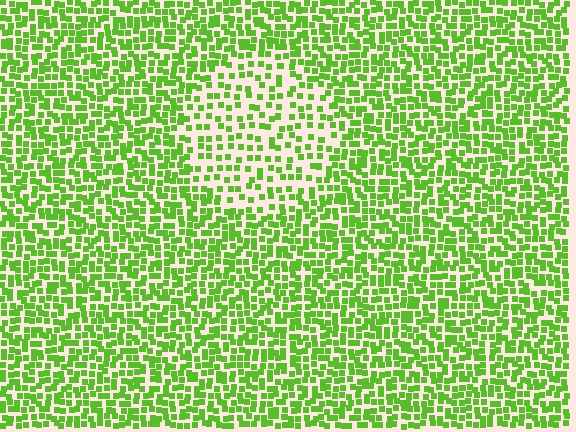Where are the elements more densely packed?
The elements are more densely packed outside the circle boundary.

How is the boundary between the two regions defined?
The boundary is defined by a change in element density (approximately 1.9x ratio). All elements are the same color, size, and shape.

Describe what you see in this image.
The image contains small lime elements arranged at two different densities. A circle-shaped region is visible where the elements are less densely packed than the surrounding area.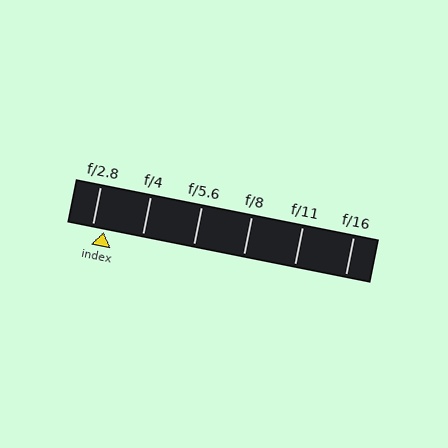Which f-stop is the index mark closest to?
The index mark is closest to f/2.8.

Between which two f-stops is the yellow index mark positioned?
The index mark is between f/2.8 and f/4.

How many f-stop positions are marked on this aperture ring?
There are 6 f-stop positions marked.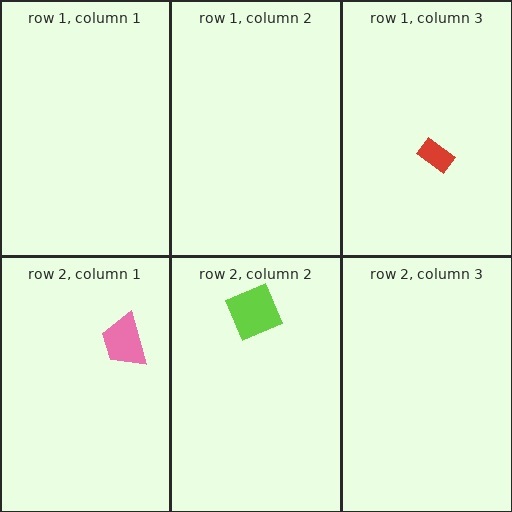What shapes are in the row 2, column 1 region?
The pink trapezoid.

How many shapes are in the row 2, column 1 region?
1.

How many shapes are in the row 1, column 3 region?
1.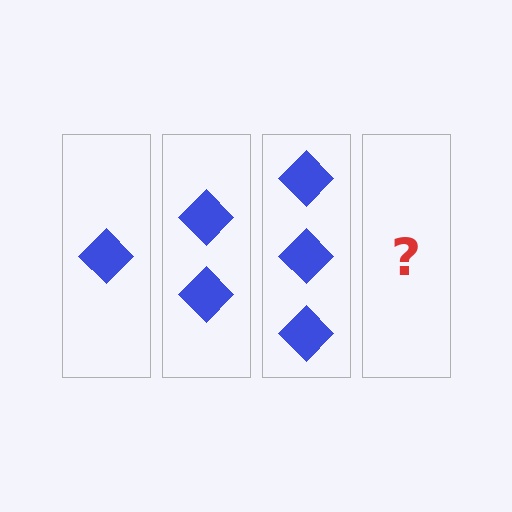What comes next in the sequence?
The next element should be 4 diamonds.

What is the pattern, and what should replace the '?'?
The pattern is that each step adds one more diamond. The '?' should be 4 diamonds.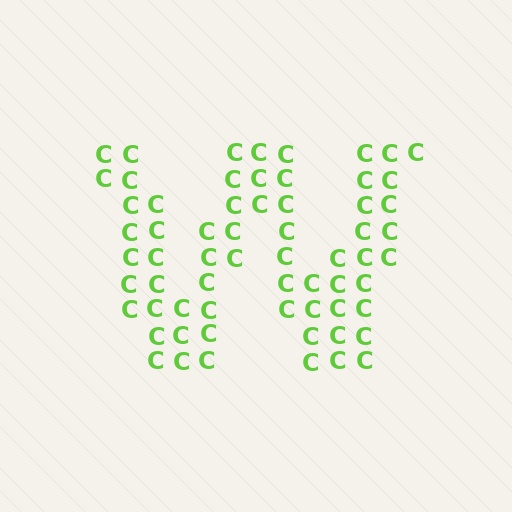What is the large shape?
The large shape is the letter W.